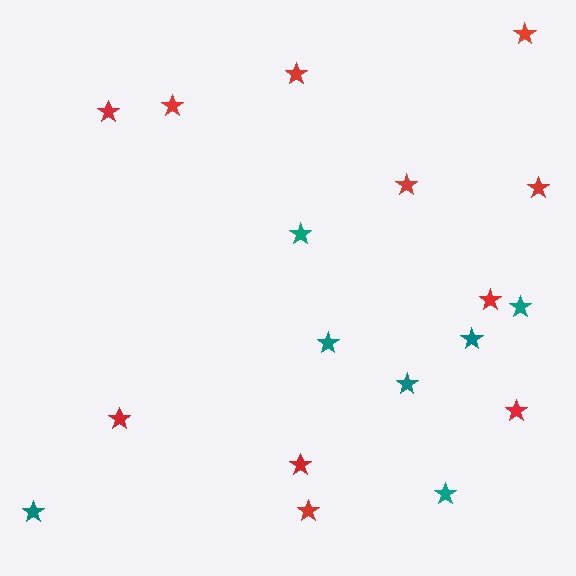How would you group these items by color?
There are 2 groups: one group of teal stars (7) and one group of red stars (11).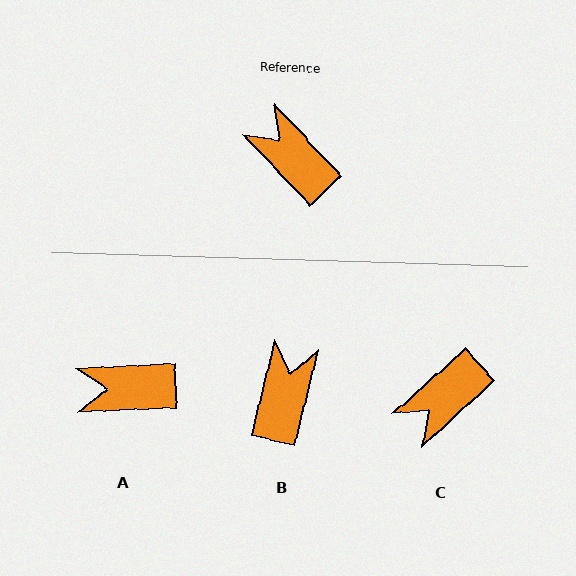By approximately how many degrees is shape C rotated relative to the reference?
Approximately 89 degrees counter-clockwise.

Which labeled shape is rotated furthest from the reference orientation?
C, about 89 degrees away.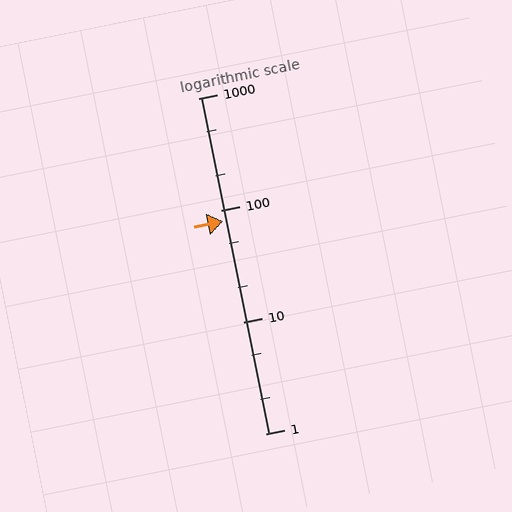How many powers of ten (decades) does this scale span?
The scale spans 3 decades, from 1 to 1000.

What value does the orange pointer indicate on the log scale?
The pointer indicates approximately 80.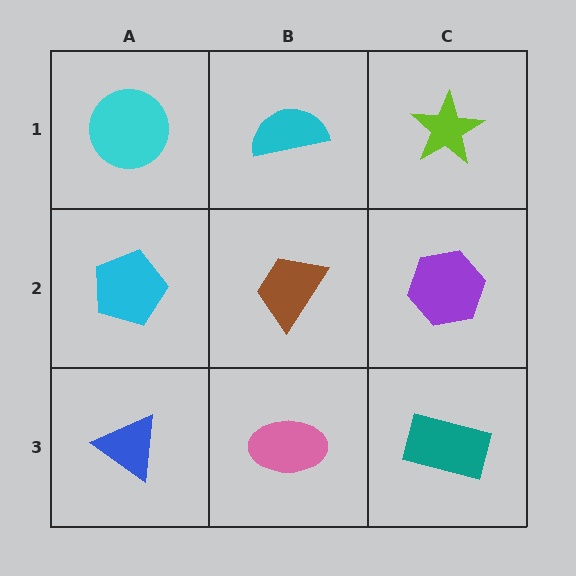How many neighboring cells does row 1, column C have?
2.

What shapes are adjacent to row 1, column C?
A purple hexagon (row 2, column C), a cyan semicircle (row 1, column B).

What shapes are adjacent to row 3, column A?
A cyan pentagon (row 2, column A), a pink ellipse (row 3, column B).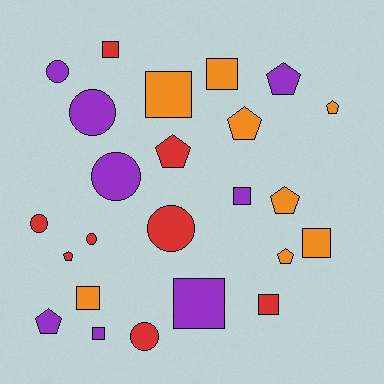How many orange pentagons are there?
There are 4 orange pentagons.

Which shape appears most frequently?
Square, with 9 objects.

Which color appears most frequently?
Purple, with 8 objects.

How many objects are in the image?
There are 24 objects.